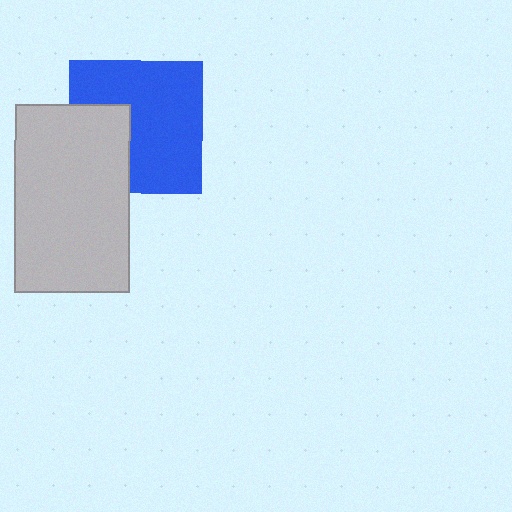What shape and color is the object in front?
The object in front is a light gray rectangle.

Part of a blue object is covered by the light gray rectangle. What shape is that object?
It is a square.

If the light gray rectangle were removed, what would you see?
You would see the complete blue square.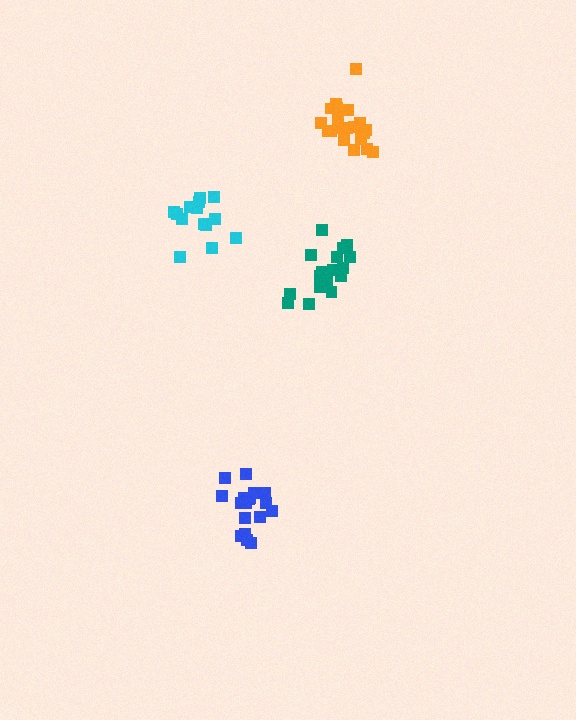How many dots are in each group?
Group 1: 18 dots, Group 2: 18 dots, Group 3: 14 dots, Group 4: 20 dots (70 total).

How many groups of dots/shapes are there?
There are 4 groups.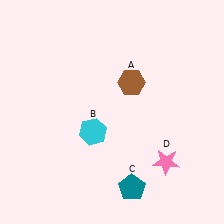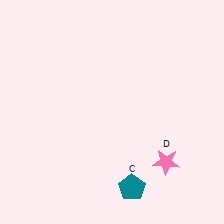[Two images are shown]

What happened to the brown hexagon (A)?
The brown hexagon (A) was removed in Image 2. It was in the top-right area of Image 1.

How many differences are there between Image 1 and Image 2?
There are 2 differences between the two images.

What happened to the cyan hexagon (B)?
The cyan hexagon (B) was removed in Image 2. It was in the bottom-left area of Image 1.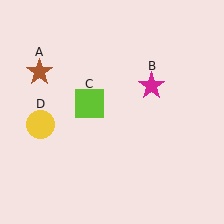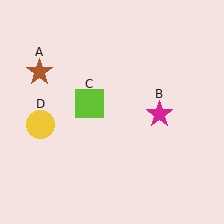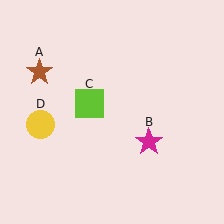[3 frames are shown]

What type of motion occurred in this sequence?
The magenta star (object B) rotated clockwise around the center of the scene.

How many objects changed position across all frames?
1 object changed position: magenta star (object B).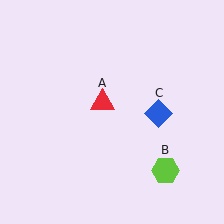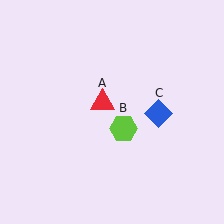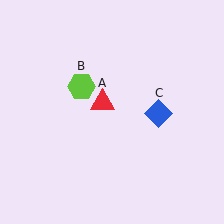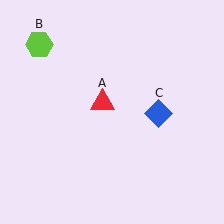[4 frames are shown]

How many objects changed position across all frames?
1 object changed position: lime hexagon (object B).